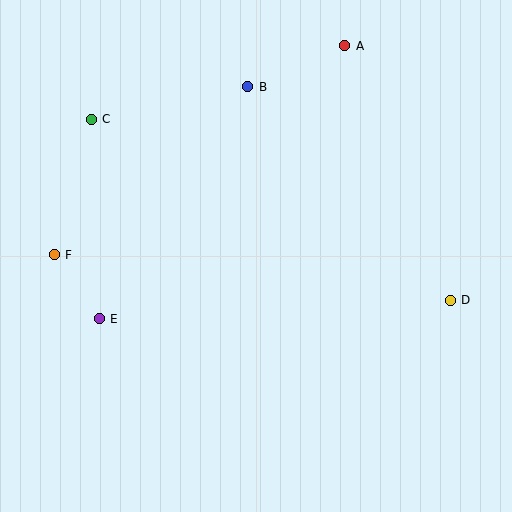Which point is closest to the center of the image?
Point E at (99, 319) is closest to the center.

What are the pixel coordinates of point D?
Point D is at (450, 300).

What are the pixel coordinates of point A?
Point A is at (345, 46).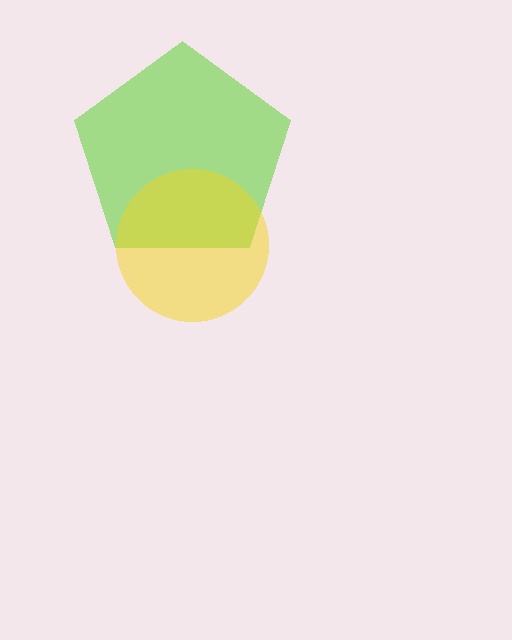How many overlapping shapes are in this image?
There are 2 overlapping shapes in the image.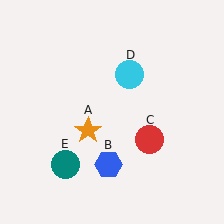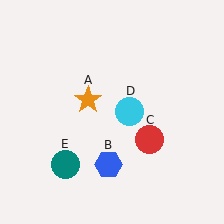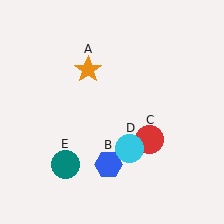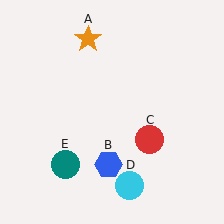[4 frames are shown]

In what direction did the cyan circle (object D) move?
The cyan circle (object D) moved down.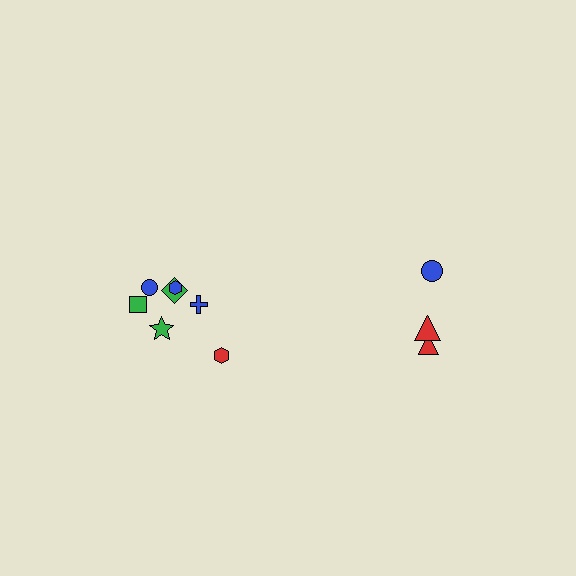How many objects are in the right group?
There are 3 objects.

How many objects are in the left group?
There are 7 objects.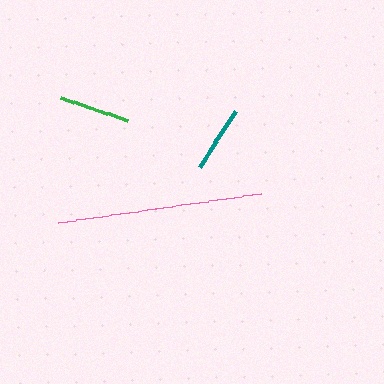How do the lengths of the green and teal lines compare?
The green and teal lines are approximately the same length.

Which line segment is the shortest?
The teal line is the shortest at approximately 67 pixels.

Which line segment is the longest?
The pink line is the longest at approximately 205 pixels.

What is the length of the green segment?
The green segment is approximately 71 pixels long.